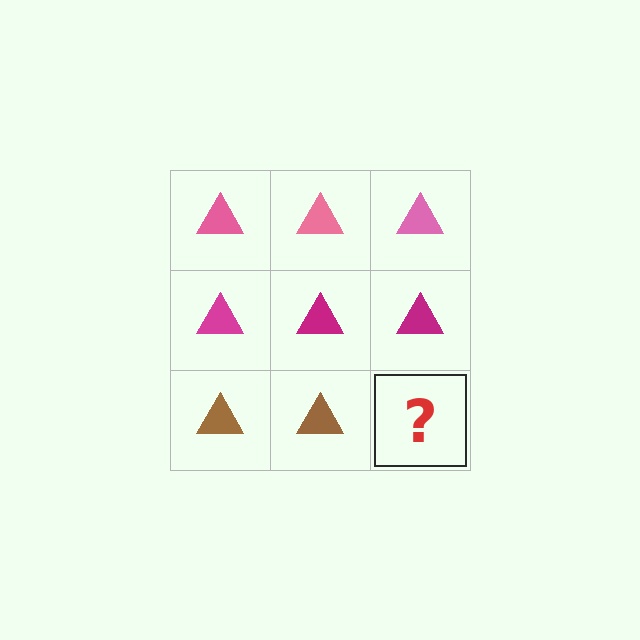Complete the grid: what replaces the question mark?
The question mark should be replaced with a brown triangle.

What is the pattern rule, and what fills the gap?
The rule is that each row has a consistent color. The gap should be filled with a brown triangle.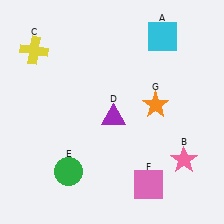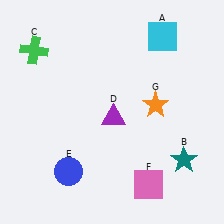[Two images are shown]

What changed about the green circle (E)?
In Image 1, E is green. In Image 2, it changed to blue.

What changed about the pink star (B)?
In Image 1, B is pink. In Image 2, it changed to teal.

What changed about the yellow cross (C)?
In Image 1, C is yellow. In Image 2, it changed to green.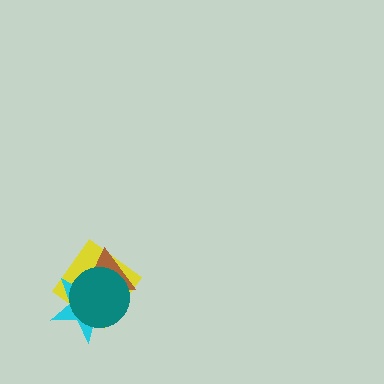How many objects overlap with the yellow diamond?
3 objects overlap with the yellow diamond.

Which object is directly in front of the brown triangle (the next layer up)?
The cyan star is directly in front of the brown triangle.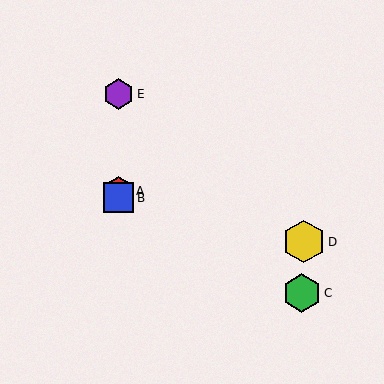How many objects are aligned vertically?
3 objects (A, B, E) are aligned vertically.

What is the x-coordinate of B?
Object B is at x≈119.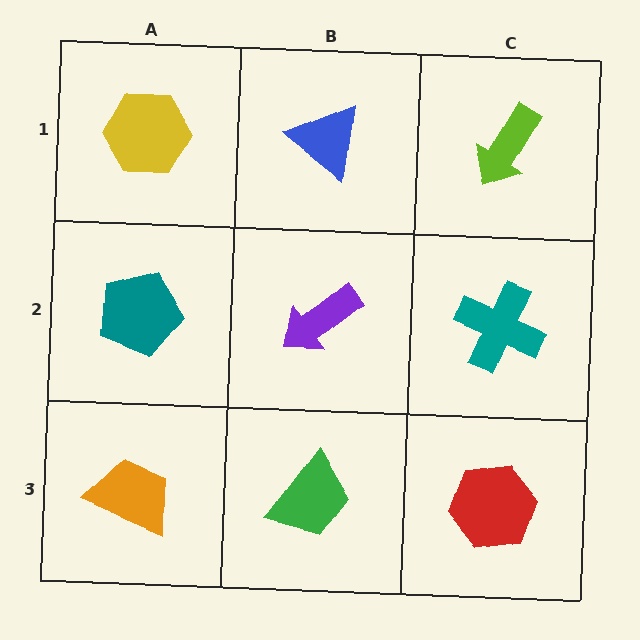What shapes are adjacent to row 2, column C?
A lime arrow (row 1, column C), a red hexagon (row 3, column C), a purple arrow (row 2, column B).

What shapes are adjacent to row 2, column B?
A blue triangle (row 1, column B), a green trapezoid (row 3, column B), a teal pentagon (row 2, column A), a teal cross (row 2, column C).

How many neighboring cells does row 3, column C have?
2.